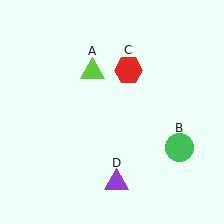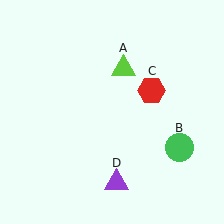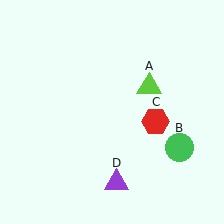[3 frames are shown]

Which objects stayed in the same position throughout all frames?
Green circle (object B) and purple triangle (object D) remained stationary.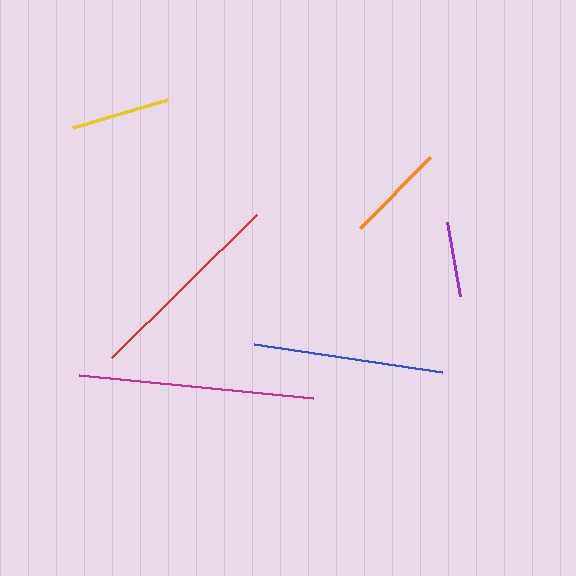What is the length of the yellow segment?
The yellow segment is approximately 99 pixels long.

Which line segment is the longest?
The magenta line is the longest at approximately 235 pixels.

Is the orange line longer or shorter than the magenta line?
The magenta line is longer than the orange line.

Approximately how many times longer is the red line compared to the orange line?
The red line is approximately 2.0 times the length of the orange line.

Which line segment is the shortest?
The purple line is the shortest at approximately 75 pixels.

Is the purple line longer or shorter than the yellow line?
The yellow line is longer than the purple line.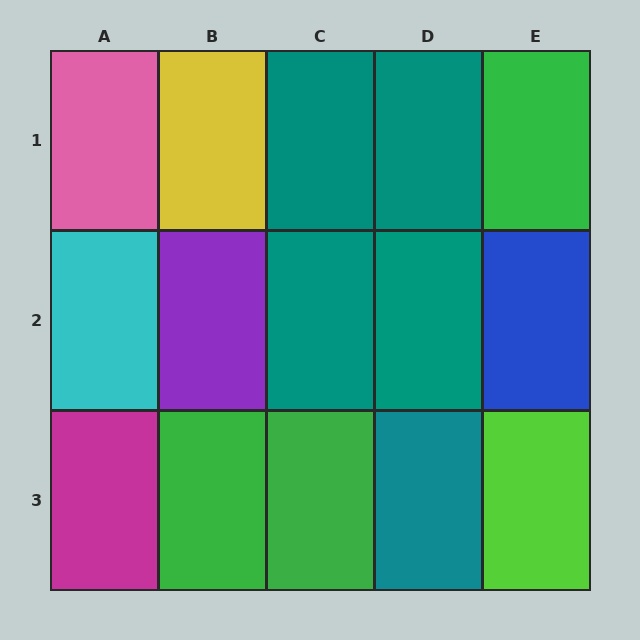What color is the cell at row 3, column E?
Lime.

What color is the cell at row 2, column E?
Blue.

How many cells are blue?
1 cell is blue.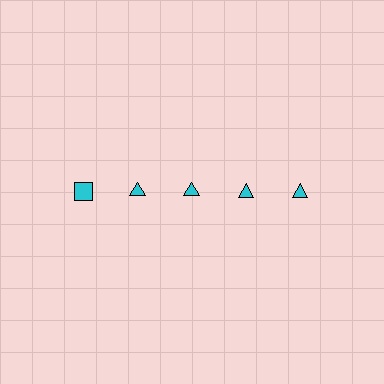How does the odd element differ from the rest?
It has a different shape: square instead of triangle.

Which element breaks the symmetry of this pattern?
The cyan square in the top row, leftmost column breaks the symmetry. All other shapes are cyan triangles.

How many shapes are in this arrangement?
There are 5 shapes arranged in a grid pattern.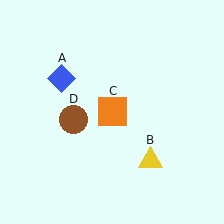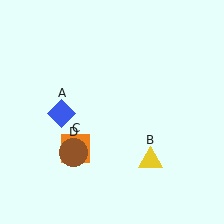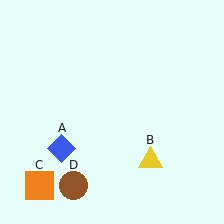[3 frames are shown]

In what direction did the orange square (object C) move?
The orange square (object C) moved down and to the left.